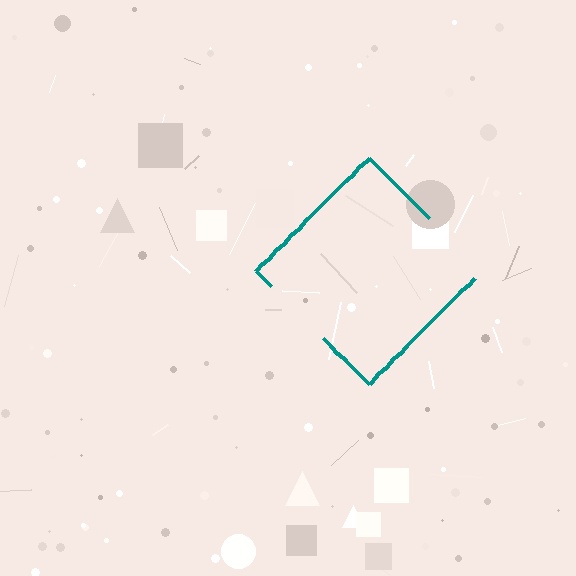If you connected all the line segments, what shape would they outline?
They would outline a diamond.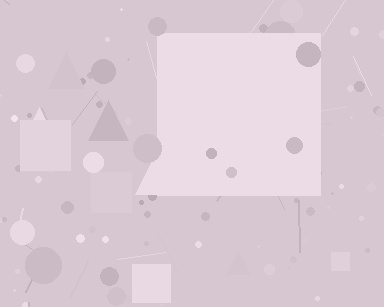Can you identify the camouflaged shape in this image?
The camouflaged shape is a square.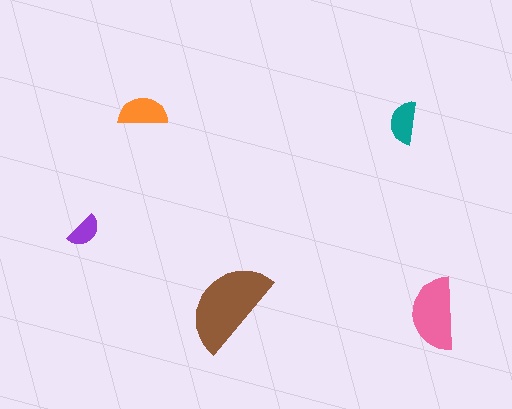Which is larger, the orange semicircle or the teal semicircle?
The orange one.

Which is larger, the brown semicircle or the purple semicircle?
The brown one.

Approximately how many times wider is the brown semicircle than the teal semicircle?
About 2 times wider.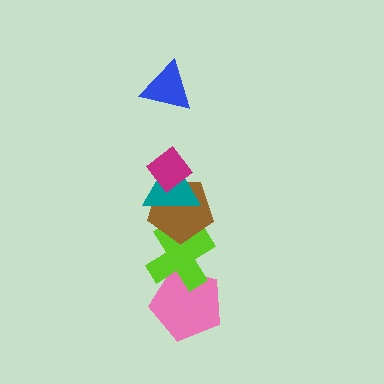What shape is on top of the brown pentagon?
The teal triangle is on top of the brown pentagon.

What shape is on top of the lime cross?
The brown pentagon is on top of the lime cross.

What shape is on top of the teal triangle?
The magenta diamond is on top of the teal triangle.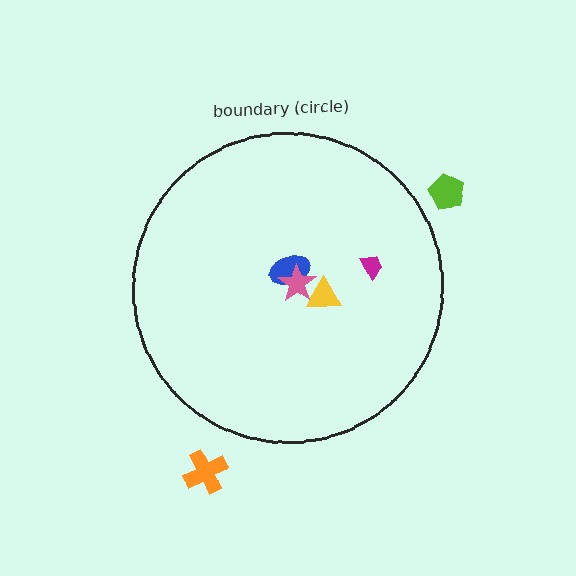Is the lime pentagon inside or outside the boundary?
Outside.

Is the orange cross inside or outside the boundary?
Outside.